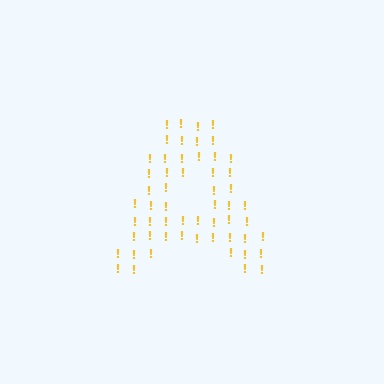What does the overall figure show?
The overall figure shows the letter A.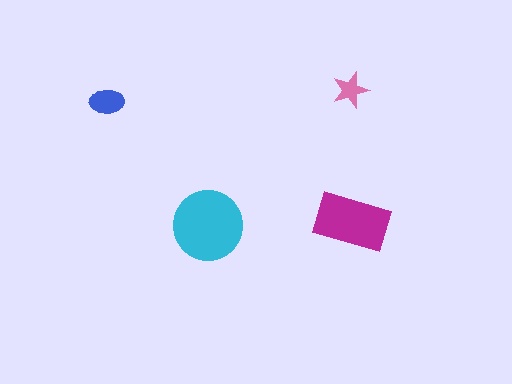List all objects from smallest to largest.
The pink star, the blue ellipse, the magenta rectangle, the cyan circle.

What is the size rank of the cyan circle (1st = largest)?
1st.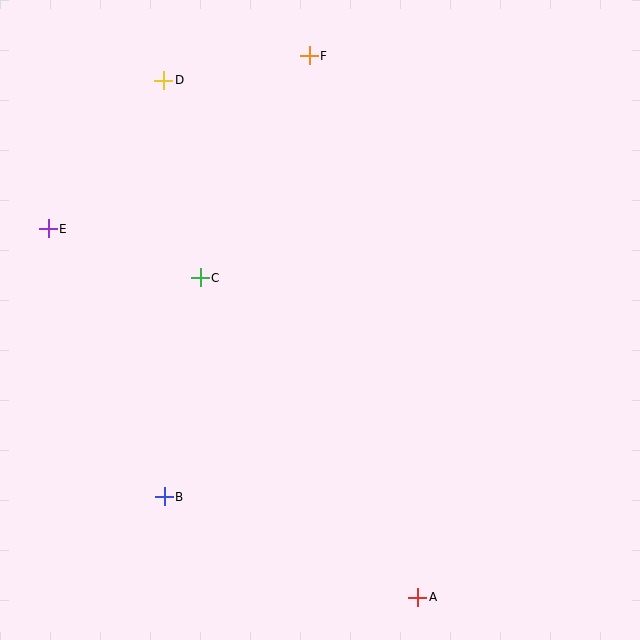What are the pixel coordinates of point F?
Point F is at (309, 56).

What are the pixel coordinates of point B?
Point B is at (164, 497).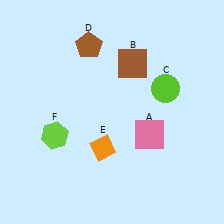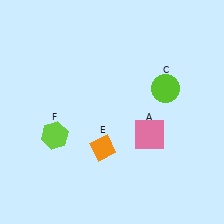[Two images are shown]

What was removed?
The brown square (B), the brown pentagon (D) were removed in Image 2.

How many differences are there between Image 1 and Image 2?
There are 2 differences between the two images.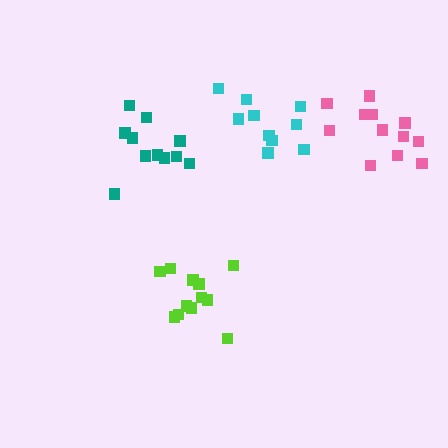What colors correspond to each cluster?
The clusters are colored: lime, cyan, teal, pink.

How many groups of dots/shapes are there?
There are 4 groups.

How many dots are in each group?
Group 1: 12 dots, Group 2: 10 dots, Group 3: 11 dots, Group 4: 12 dots (45 total).